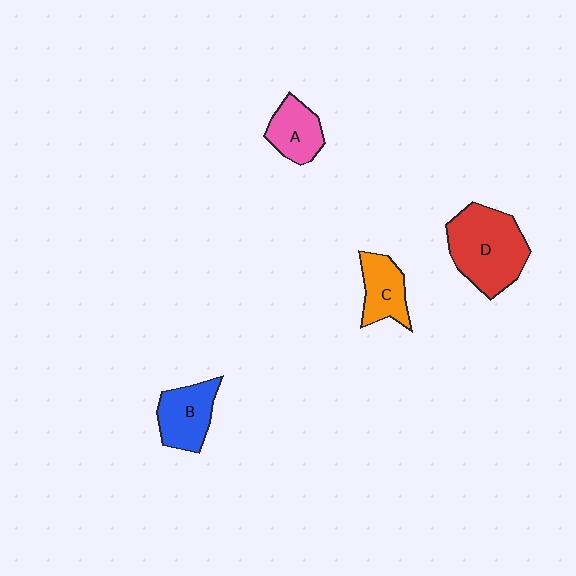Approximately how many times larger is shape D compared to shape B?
Approximately 1.7 times.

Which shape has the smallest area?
Shape A (pink).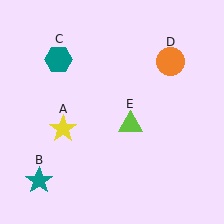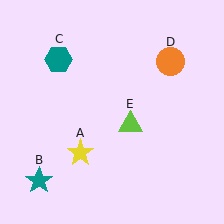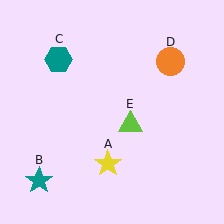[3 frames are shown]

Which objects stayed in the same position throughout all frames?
Teal star (object B) and teal hexagon (object C) and orange circle (object D) and lime triangle (object E) remained stationary.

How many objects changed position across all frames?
1 object changed position: yellow star (object A).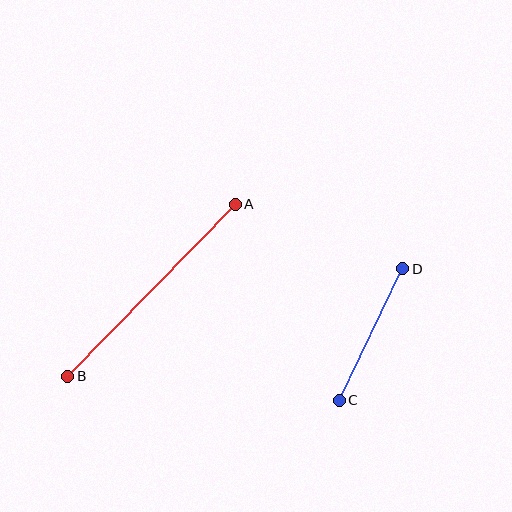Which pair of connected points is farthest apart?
Points A and B are farthest apart.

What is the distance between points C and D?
The distance is approximately 146 pixels.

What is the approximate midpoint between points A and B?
The midpoint is at approximately (151, 290) pixels.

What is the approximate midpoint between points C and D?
The midpoint is at approximately (371, 335) pixels.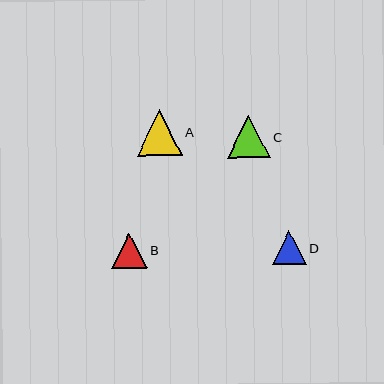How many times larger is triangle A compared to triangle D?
Triangle A is approximately 1.3 times the size of triangle D.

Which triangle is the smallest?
Triangle D is the smallest with a size of approximately 34 pixels.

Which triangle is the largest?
Triangle A is the largest with a size of approximately 46 pixels.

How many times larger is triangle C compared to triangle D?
Triangle C is approximately 1.3 times the size of triangle D.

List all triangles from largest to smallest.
From largest to smallest: A, C, B, D.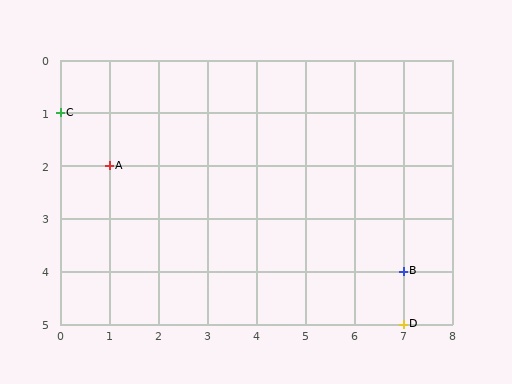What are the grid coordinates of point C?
Point C is at grid coordinates (0, 1).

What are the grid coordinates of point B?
Point B is at grid coordinates (7, 4).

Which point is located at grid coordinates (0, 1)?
Point C is at (0, 1).